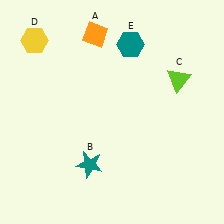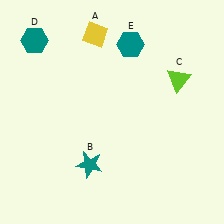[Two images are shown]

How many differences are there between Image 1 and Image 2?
There are 2 differences between the two images.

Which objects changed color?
A changed from orange to yellow. D changed from yellow to teal.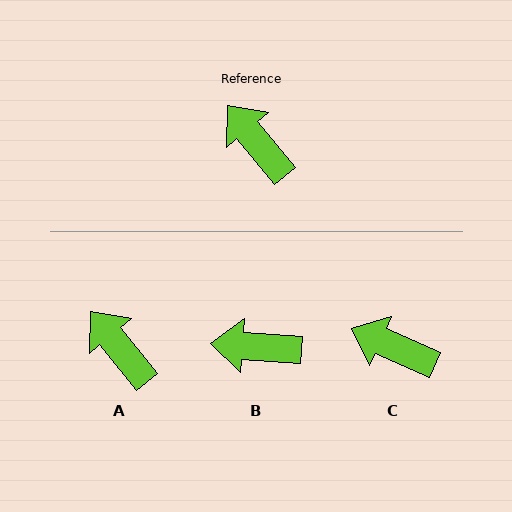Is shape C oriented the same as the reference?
No, it is off by about 27 degrees.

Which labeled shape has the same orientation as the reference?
A.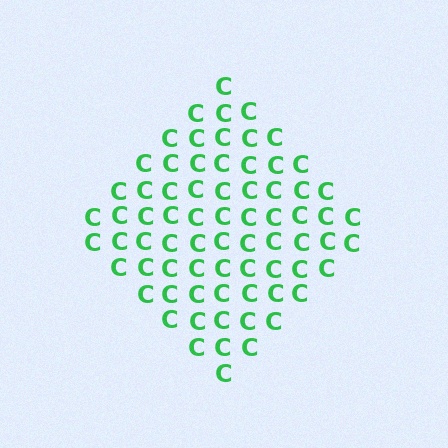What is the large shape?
The large shape is a diamond.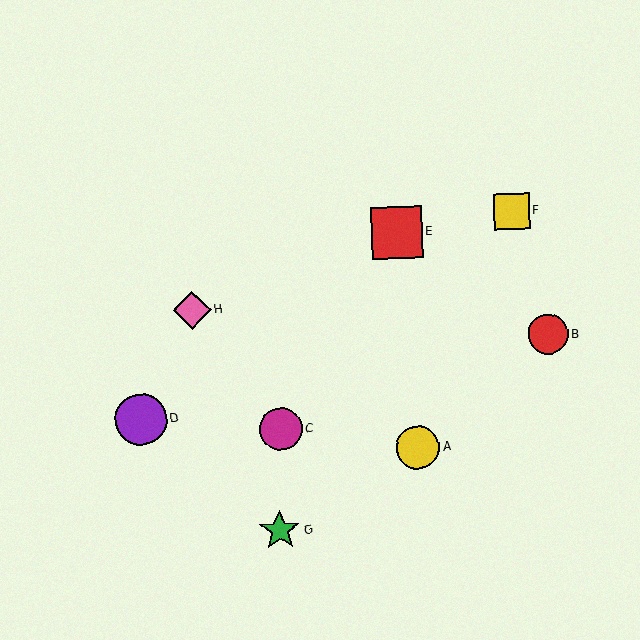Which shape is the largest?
The purple circle (labeled D) is the largest.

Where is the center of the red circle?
The center of the red circle is at (548, 335).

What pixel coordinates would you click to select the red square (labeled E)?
Click at (397, 233) to select the red square E.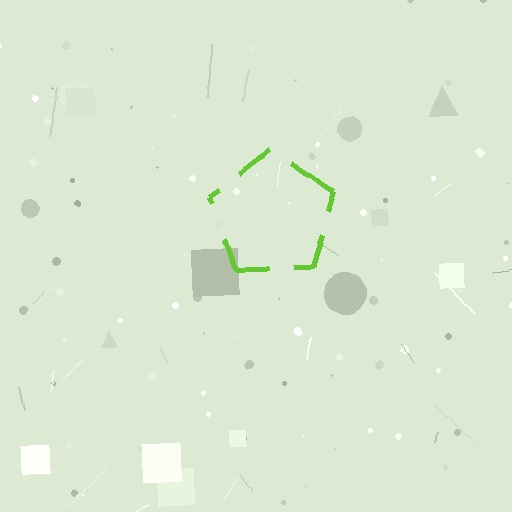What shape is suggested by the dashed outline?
The dashed outline suggests a pentagon.